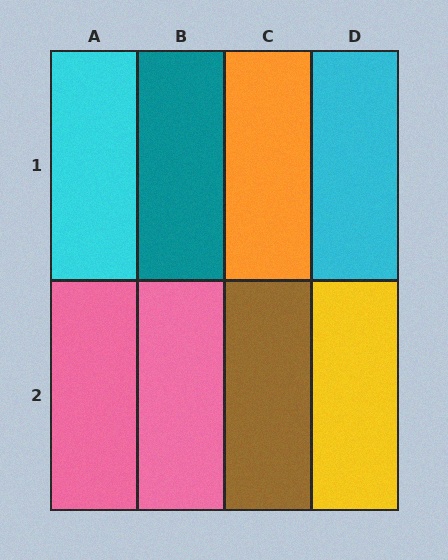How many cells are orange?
1 cell is orange.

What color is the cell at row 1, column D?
Cyan.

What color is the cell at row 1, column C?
Orange.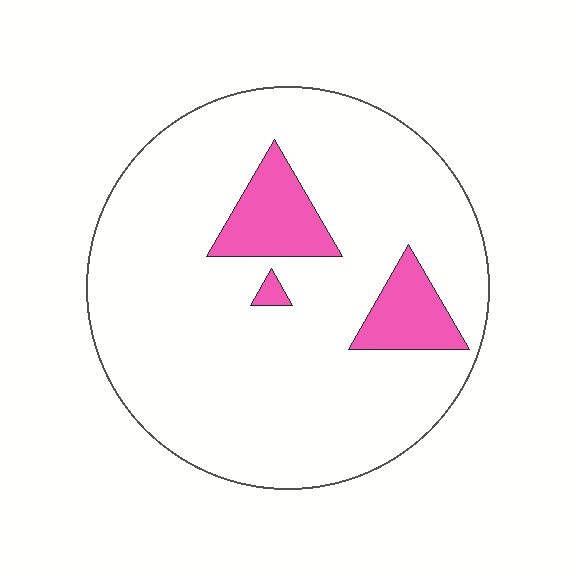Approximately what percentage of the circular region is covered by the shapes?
Approximately 10%.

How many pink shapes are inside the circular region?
3.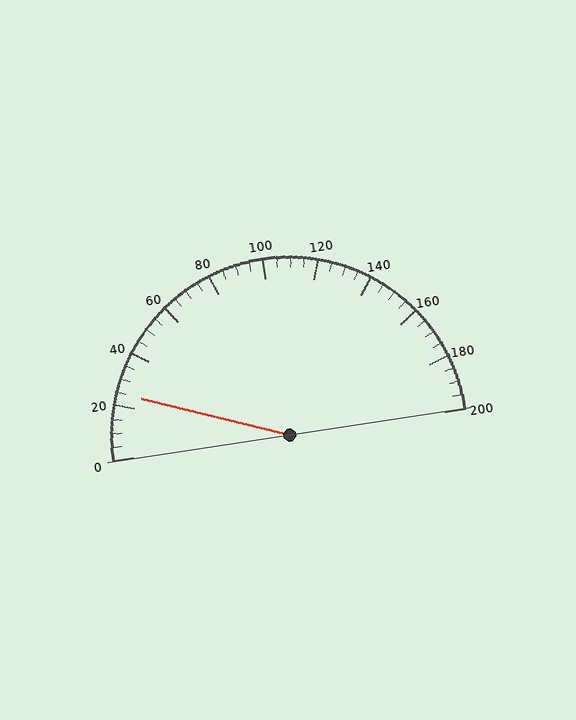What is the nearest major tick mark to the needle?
The nearest major tick mark is 20.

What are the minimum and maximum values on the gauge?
The gauge ranges from 0 to 200.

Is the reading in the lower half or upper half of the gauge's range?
The reading is in the lower half of the range (0 to 200).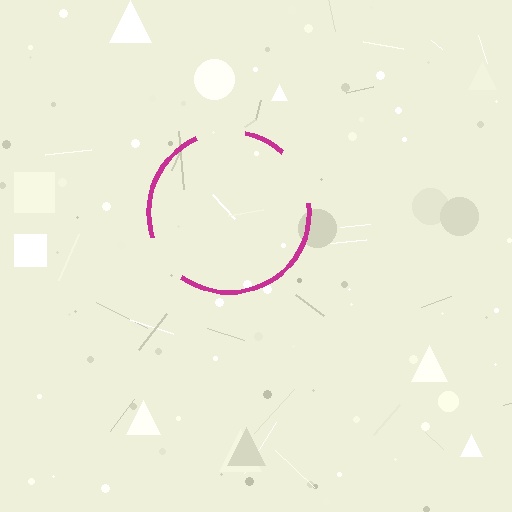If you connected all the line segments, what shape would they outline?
They would outline a circle.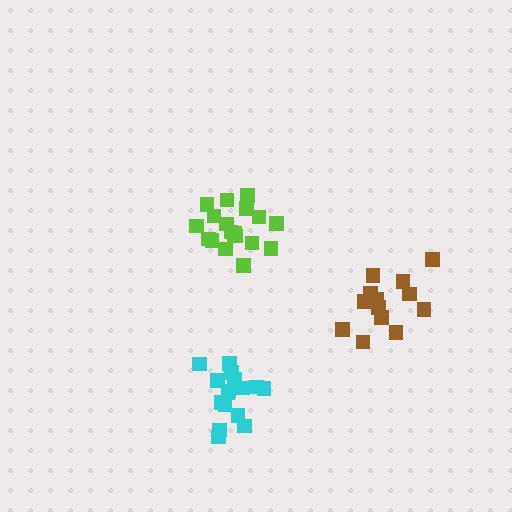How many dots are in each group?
Group 1: 18 dots, Group 2: 16 dots, Group 3: 13 dots (47 total).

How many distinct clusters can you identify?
There are 3 distinct clusters.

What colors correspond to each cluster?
The clusters are colored: lime, cyan, brown.